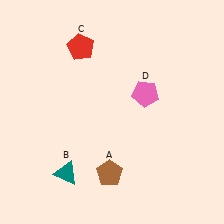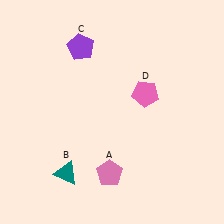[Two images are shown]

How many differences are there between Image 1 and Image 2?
There are 2 differences between the two images.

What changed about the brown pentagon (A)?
In Image 1, A is brown. In Image 2, it changed to pink.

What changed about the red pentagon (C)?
In Image 1, C is red. In Image 2, it changed to purple.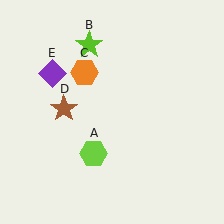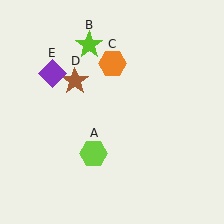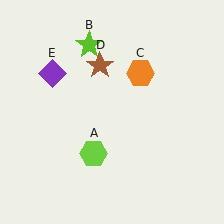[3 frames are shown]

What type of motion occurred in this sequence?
The orange hexagon (object C), brown star (object D) rotated clockwise around the center of the scene.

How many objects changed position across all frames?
2 objects changed position: orange hexagon (object C), brown star (object D).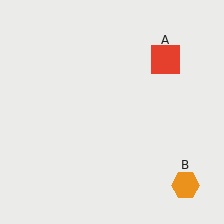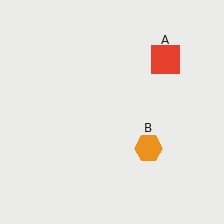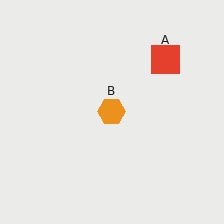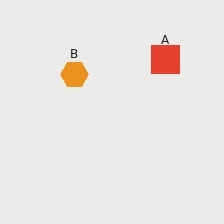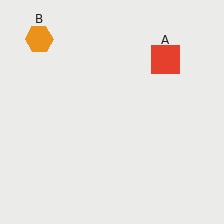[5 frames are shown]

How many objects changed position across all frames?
1 object changed position: orange hexagon (object B).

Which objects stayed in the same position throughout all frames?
Red square (object A) remained stationary.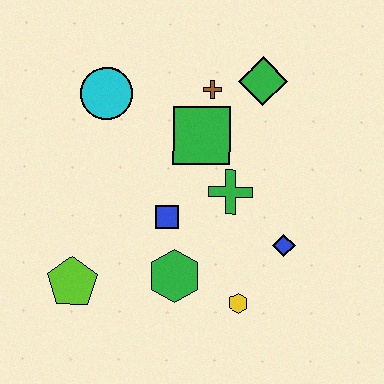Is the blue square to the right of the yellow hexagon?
No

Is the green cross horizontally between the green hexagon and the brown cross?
No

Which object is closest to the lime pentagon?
The green hexagon is closest to the lime pentagon.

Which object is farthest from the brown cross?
The lime pentagon is farthest from the brown cross.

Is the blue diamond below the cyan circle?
Yes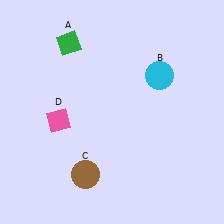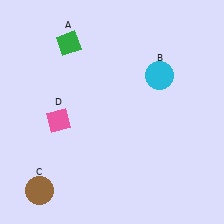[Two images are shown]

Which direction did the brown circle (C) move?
The brown circle (C) moved left.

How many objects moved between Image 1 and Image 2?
1 object moved between the two images.